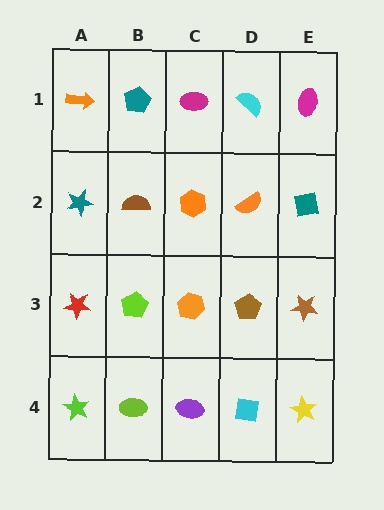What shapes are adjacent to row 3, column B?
A brown semicircle (row 2, column B), a lime ellipse (row 4, column B), a red star (row 3, column A), an orange hexagon (row 3, column C).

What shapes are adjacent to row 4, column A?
A red star (row 3, column A), a lime ellipse (row 4, column B).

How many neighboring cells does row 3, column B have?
4.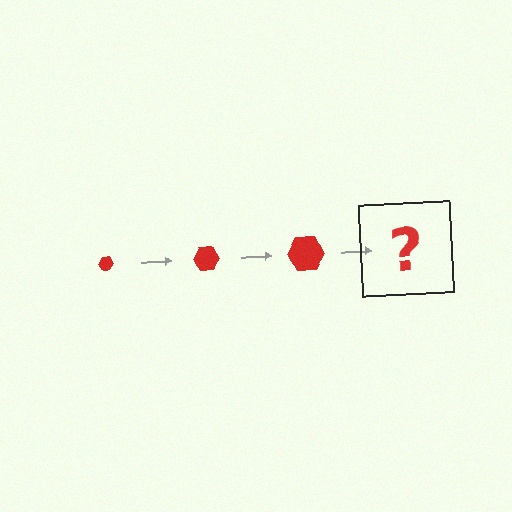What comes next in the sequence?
The next element should be a red hexagon, larger than the previous one.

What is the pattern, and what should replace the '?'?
The pattern is that the hexagon gets progressively larger each step. The '?' should be a red hexagon, larger than the previous one.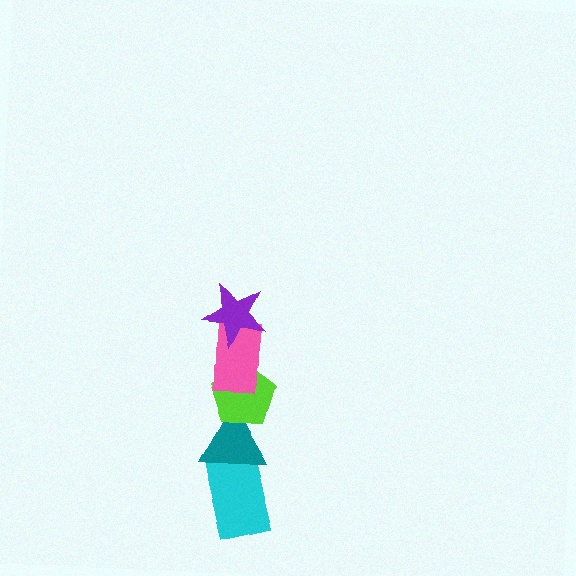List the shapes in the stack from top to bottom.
From top to bottom: the purple star, the pink rectangle, the lime pentagon, the teal triangle, the cyan rectangle.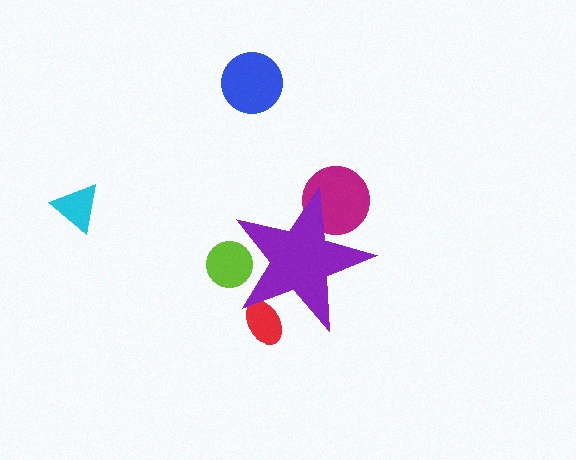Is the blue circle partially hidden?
No, the blue circle is fully visible.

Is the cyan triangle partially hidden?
No, the cyan triangle is fully visible.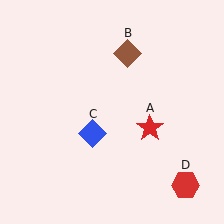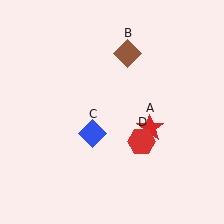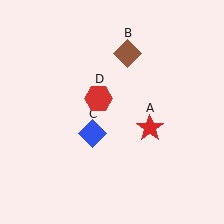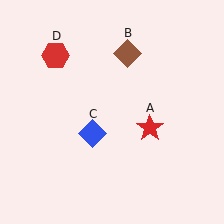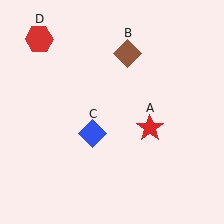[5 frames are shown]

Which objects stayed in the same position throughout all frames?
Red star (object A) and brown diamond (object B) and blue diamond (object C) remained stationary.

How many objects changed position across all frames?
1 object changed position: red hexagon (object D).